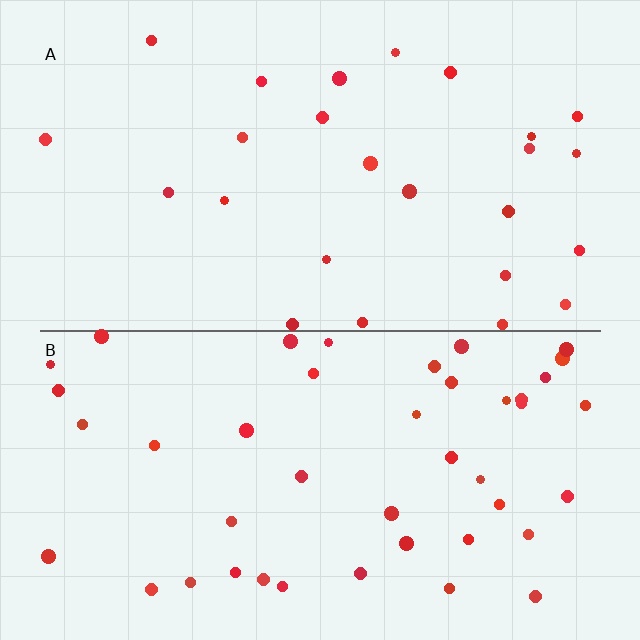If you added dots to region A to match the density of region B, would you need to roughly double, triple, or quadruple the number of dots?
Approximately double.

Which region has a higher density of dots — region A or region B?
B (the bottom).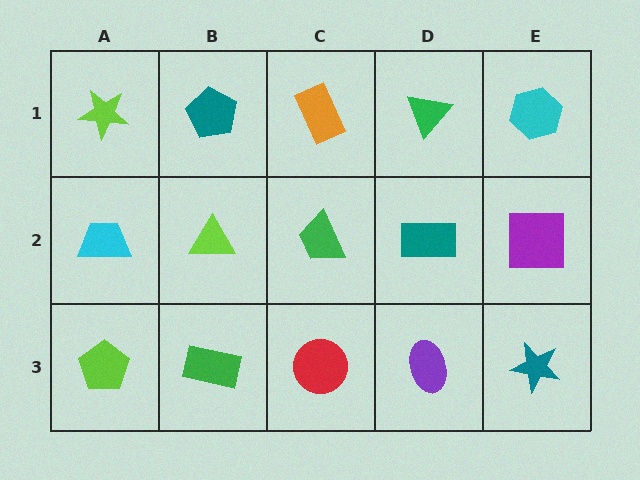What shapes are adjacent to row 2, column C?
An orange rectangle (row 1, column C), a red circle (row 3, column C), a lime triangle (row 2, column B), a teal rectangle (row 2, column D).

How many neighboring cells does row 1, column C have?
3.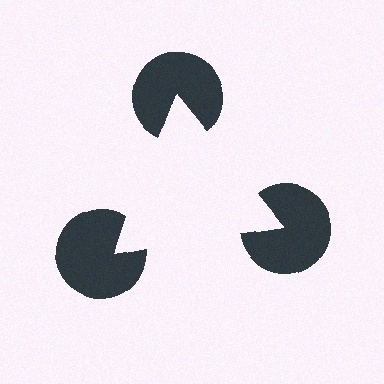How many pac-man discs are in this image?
There are 3 — one at each vertex of the illusory triangle.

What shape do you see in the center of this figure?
An illusory triangle — its edges are inferred from the aligned wedge cuts in the pac-man discs, not physically drawn.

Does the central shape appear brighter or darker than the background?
It typically appears slightly brighter than the background, even though no actual brightness change is drawn.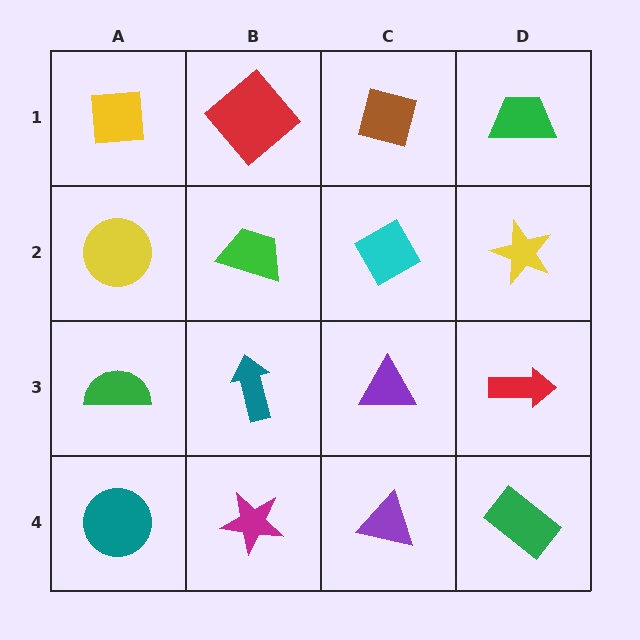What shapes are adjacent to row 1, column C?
A cyan diamond (row 2, column C), a red diamond (row 1, column B), a green trapezoid (row 1, column D).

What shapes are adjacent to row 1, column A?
A yellow circle (row 2, column A), a red diamond (row 1, column B).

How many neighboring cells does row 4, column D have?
2.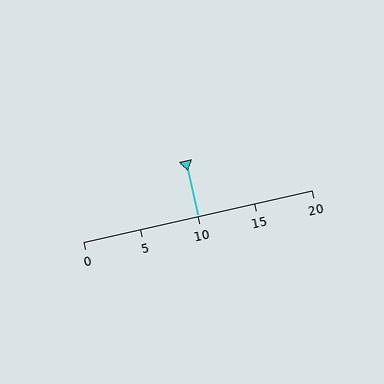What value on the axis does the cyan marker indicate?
The marker indicates approximately 10.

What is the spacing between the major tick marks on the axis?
The major ticks are spaced 5 apart.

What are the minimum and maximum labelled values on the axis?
The axis runs from 0 to 20.